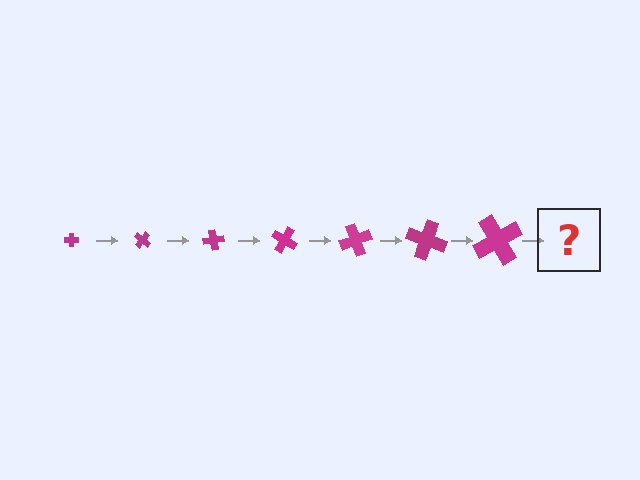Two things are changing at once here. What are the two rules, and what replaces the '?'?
The two rules are that the cross grows larger each step and it rotates 40 degrees each step. The '?' should be a cross, larger than the previous one and rotated 280 degrees from the start.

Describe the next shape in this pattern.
It should be a cross, larger than the previous one and rotated 280 degrees from the start.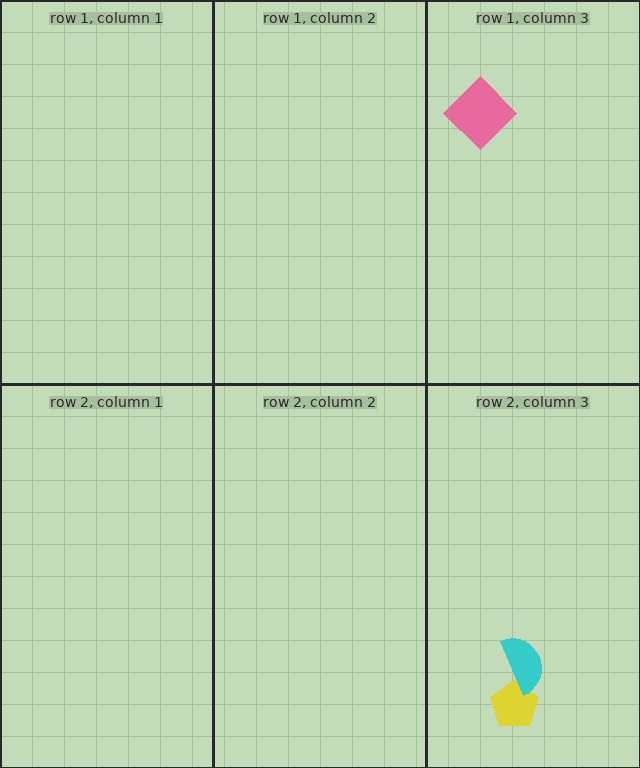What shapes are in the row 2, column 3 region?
The yellow pentagon, the cyan semicircle.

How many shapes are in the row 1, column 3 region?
1.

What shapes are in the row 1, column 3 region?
The pink diamond.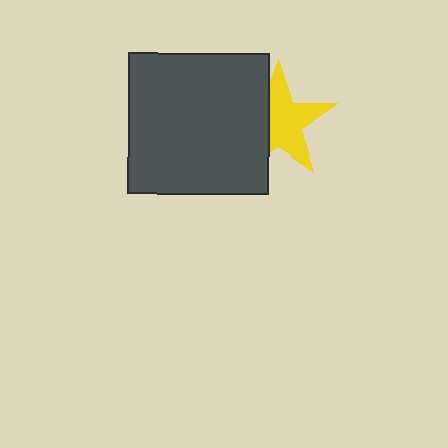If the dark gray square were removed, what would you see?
You would see the complete yellow star.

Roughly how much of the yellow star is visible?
About half of it is visible (roughly 63%).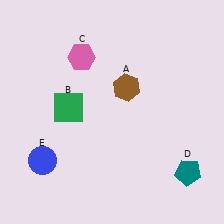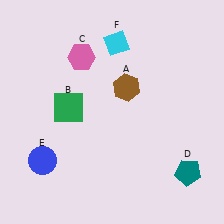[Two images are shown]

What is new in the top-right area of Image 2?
A cyan diamond (F) was added in the top-right area of Image 2.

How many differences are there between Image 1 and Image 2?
There is 1 difference between the two images.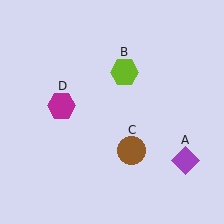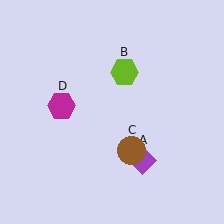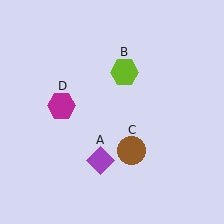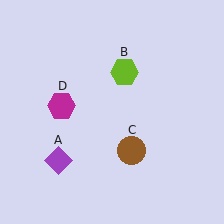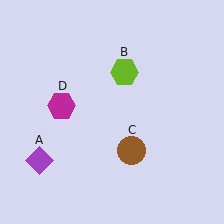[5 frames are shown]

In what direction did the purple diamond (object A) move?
The purple diamond (object A) moved left.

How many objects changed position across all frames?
1 object changed position: purple diamond (object A).